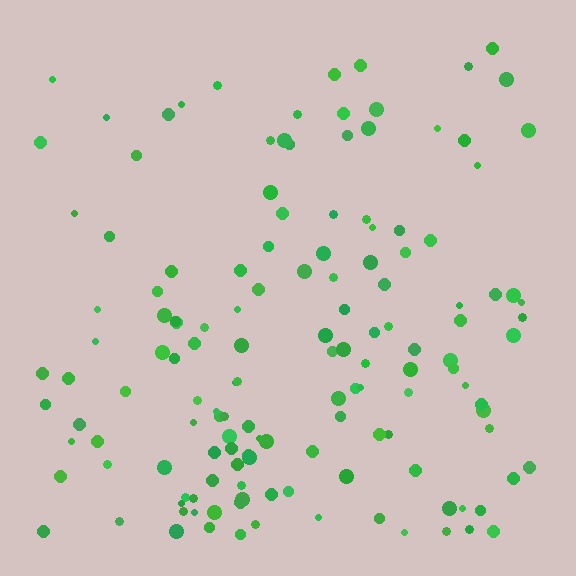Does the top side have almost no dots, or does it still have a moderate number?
Still a moderate number, just noticeably fewer than the bottom.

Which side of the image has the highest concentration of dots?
The bottom.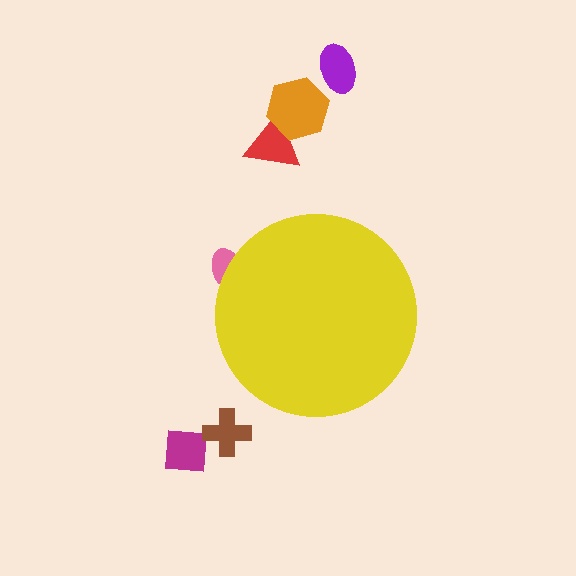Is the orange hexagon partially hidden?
No, the orange hexagon is fully visible.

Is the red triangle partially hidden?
No, the red triangle is fully visible.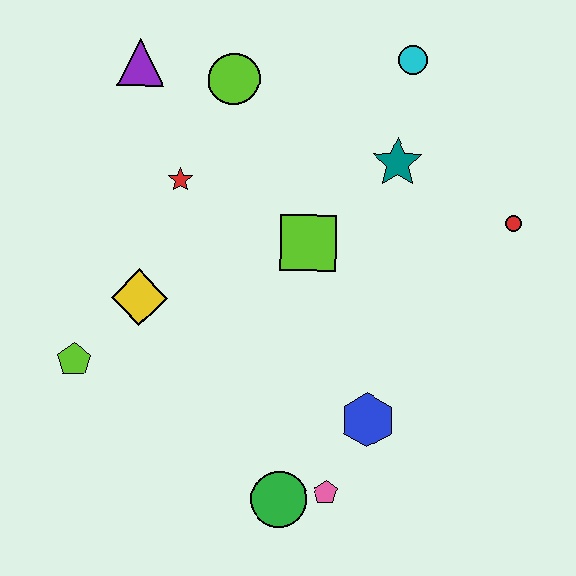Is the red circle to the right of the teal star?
Yes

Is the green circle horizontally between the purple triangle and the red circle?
Yes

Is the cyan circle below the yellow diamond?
No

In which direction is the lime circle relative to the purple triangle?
The lime circle is to the right of the purple triangle.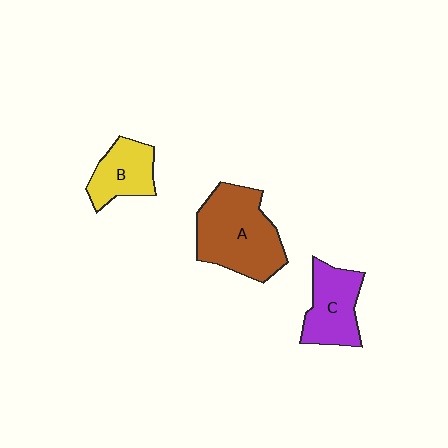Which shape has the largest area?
Shape A (brown).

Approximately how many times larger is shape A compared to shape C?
Approximately 1.6 times.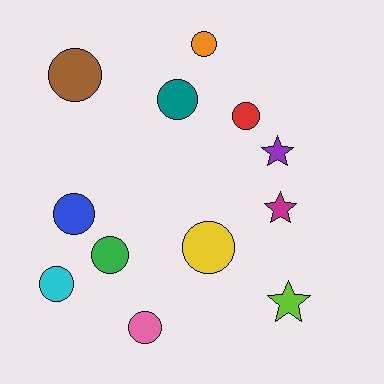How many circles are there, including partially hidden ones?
There are 9 circles.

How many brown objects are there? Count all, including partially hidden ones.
There is 1 brown object.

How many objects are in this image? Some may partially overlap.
There are 12 objects.